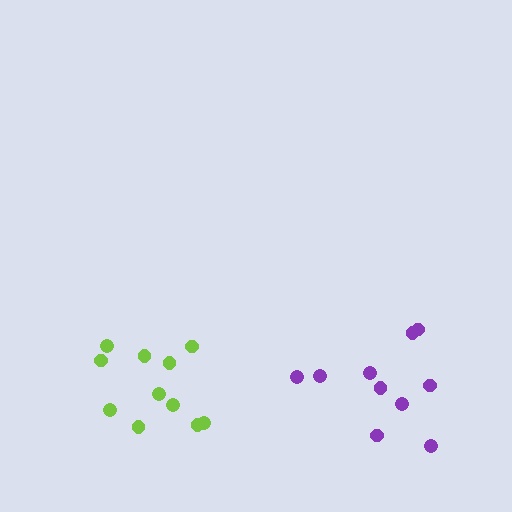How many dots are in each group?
Group 1: 10 dots, Group 2: 11 dots (21 total).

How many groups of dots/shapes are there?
There are 2 groups.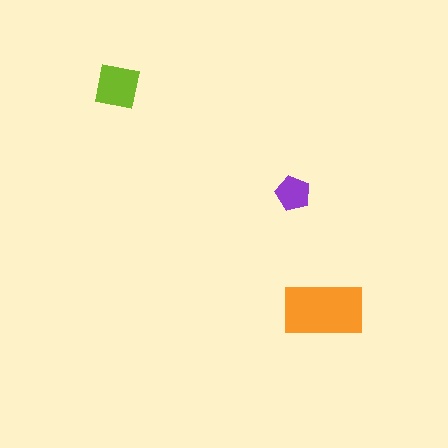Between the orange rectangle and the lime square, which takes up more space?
The orange rectangle.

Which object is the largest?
The orange rectangle.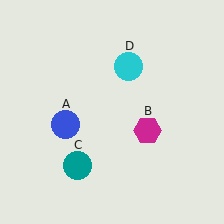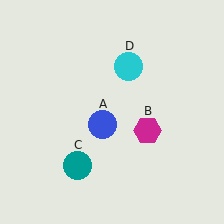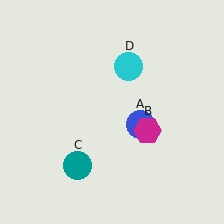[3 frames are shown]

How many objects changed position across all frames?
1 object changed position: blue circle (object A).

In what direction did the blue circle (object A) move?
The blue circle (object A) moved right.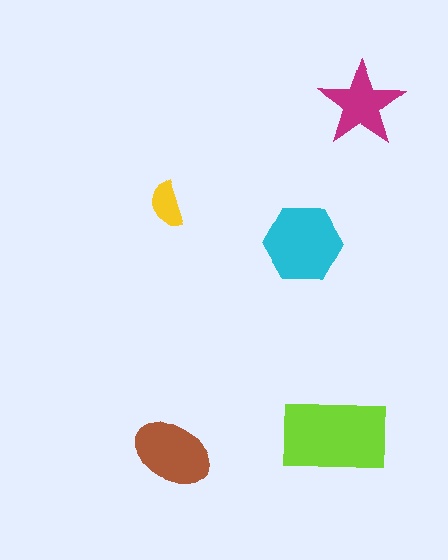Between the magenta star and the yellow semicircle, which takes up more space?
The magenta star.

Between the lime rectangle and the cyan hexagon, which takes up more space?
The lime rectangle.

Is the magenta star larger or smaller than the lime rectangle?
Smaller.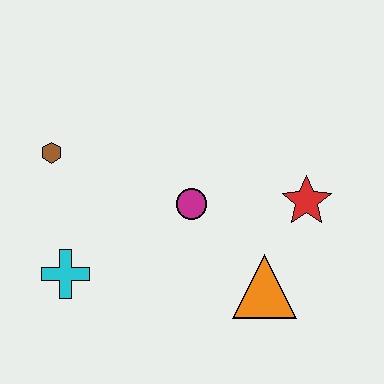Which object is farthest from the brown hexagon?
The red star is farthest from the brown hexagon.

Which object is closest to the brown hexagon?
The cyan cross is closest to the brown hexagon.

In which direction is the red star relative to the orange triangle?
The red star is above the orange triangle.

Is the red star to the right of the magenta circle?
Yes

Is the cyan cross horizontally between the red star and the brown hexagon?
Yes